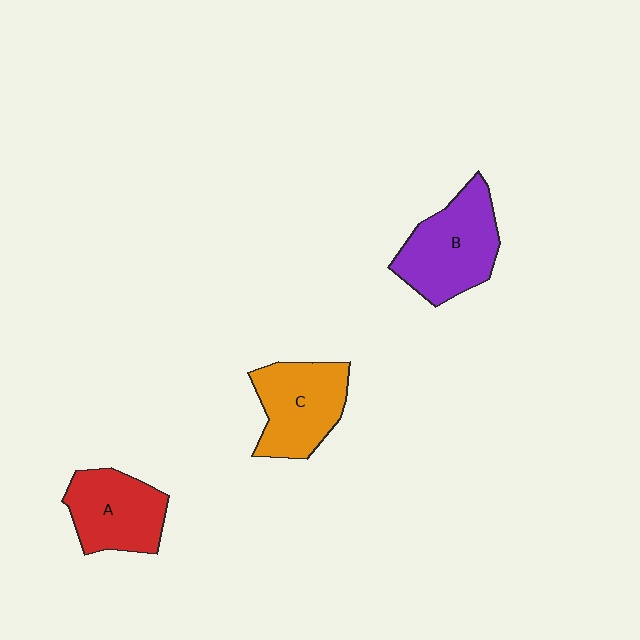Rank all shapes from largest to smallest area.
From largest to smallest: B (purple), C (orange), A (red).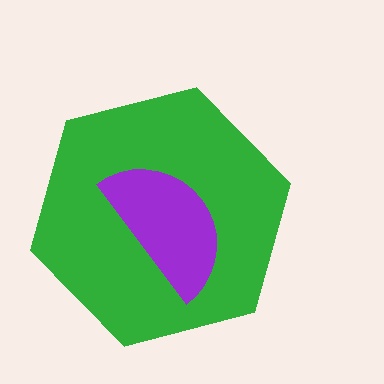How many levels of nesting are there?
2.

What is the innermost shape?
The purple semicircle.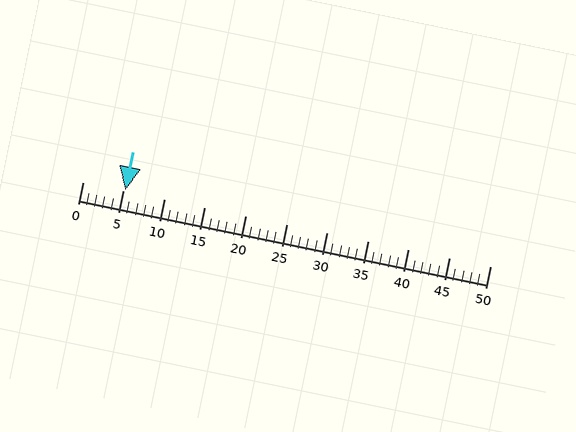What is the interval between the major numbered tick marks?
The major tick marks are spaced 5 units apart.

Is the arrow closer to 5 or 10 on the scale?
The arrow is closer to 5.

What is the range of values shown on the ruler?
The ruler shows values from 0 to 50.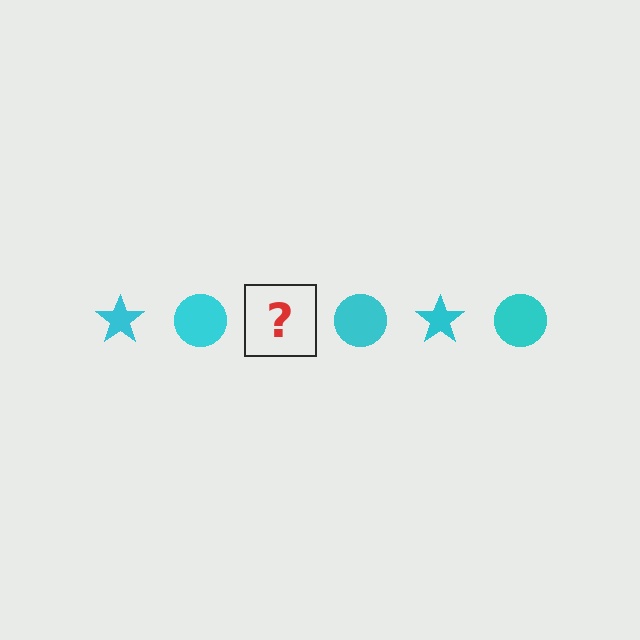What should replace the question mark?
The question mark should be replaced with a cyan star.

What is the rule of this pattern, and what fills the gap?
The rule is that the pattern cycles through star, circle shapes in cyan. The gap should be filled with a cyan star.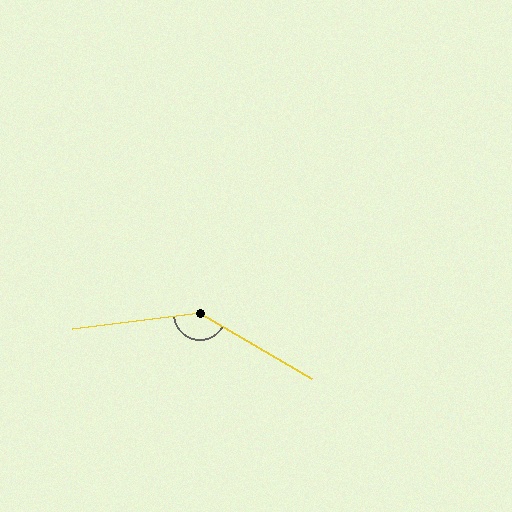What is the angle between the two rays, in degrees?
Approximately 143 degrees.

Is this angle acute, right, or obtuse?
It is obtuse.